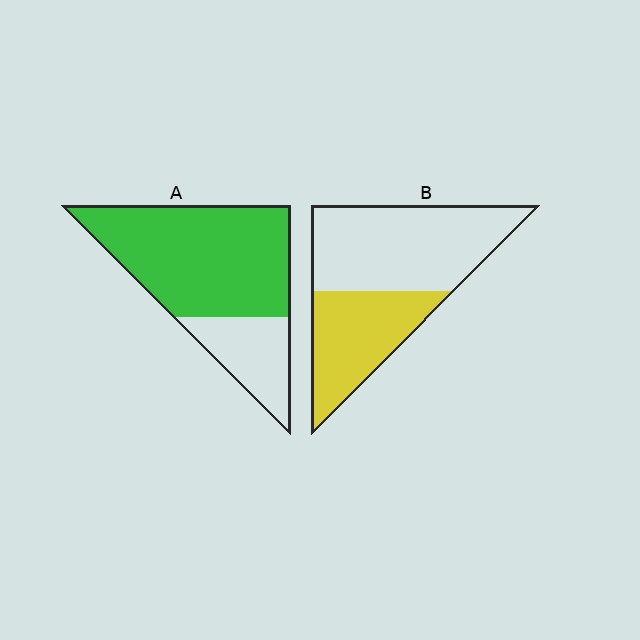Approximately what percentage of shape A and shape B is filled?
A is approximately 75% and B is approximately 40%.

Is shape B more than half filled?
No.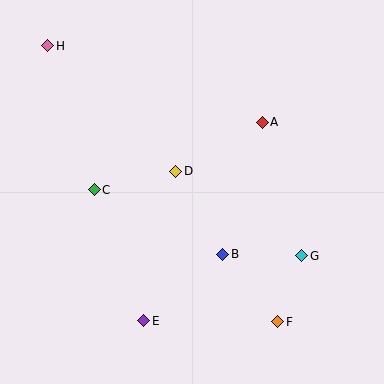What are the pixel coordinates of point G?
Point G is at (302, 256).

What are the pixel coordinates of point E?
Point E is at (144, 321).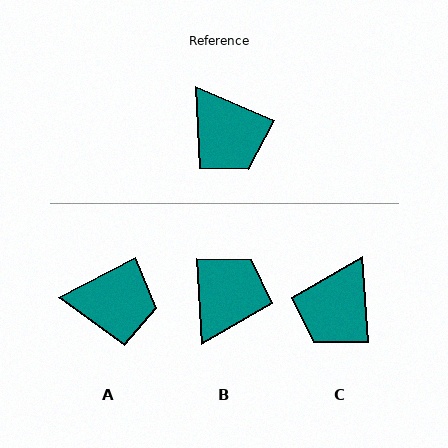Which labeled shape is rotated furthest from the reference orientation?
B, about 116 degrees away.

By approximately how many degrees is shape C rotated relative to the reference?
Approximately 63 degrees clockwise.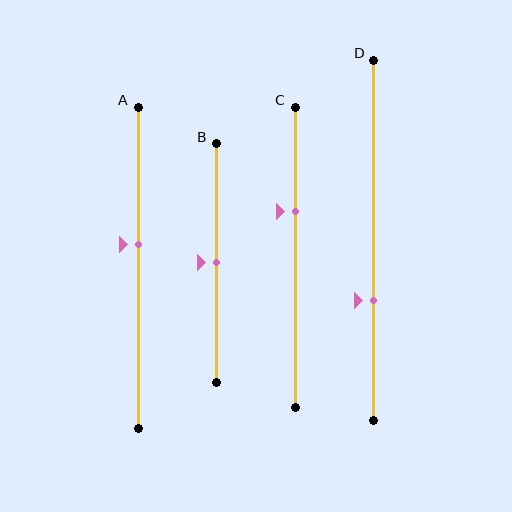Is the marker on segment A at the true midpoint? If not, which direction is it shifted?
No, the marker on segment A is shifted upward by about 7% of the segment length.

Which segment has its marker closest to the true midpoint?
Segment B has its marker closest to the true midpoint.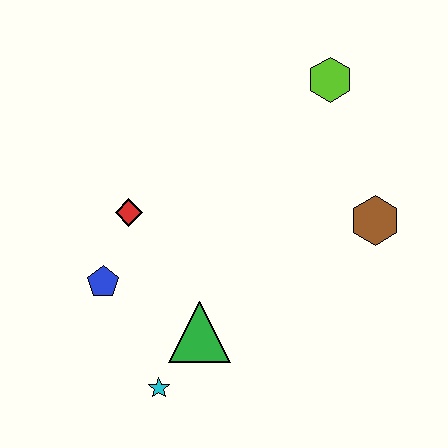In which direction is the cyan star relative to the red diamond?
The cyan star is below the red diamond.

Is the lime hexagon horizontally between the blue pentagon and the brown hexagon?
Yes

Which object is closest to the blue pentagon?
The red diamond is closest to the blue pentagon.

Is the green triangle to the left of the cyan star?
No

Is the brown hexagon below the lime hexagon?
Yes